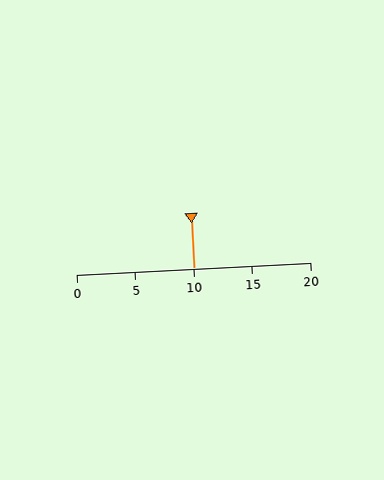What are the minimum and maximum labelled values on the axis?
The axis runs from 0 to 20.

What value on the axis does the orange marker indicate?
The marker indicates approximately 10.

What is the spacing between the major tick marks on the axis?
The major ticks are spaced 5 apart.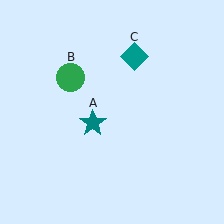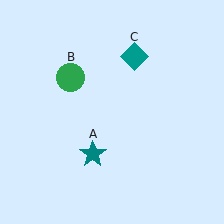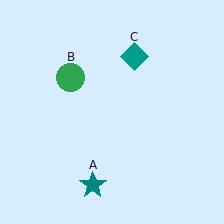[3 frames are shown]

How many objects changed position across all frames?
1 object changed position: teal star (object A).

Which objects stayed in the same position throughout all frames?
Green circle (object B) and teal diamond (object C) remained stationary.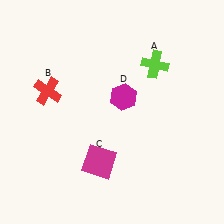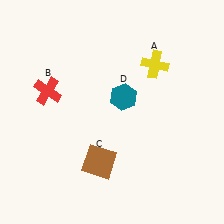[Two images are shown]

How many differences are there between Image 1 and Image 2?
There are 3 differences between the two images.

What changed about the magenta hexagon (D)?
In Image 1, D is magenta. In Image 2, it changed to teal.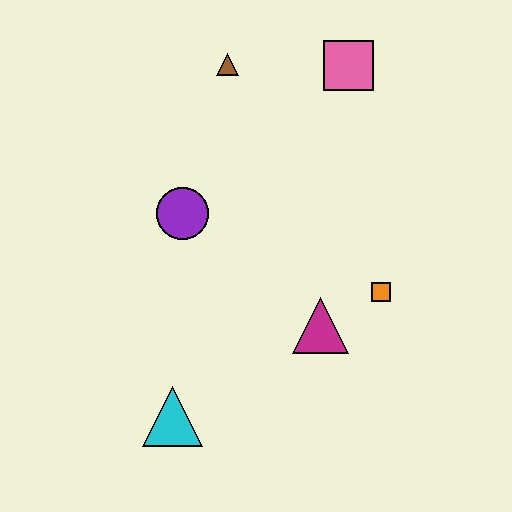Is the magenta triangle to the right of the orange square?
No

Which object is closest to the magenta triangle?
The orange square is closest to the magenta triangle.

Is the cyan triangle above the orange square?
No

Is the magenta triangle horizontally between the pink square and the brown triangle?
Yes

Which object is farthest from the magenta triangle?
The brown triangle is farthest from the magenta triangle.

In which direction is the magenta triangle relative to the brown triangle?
The magenta triangle is below the brown triangle.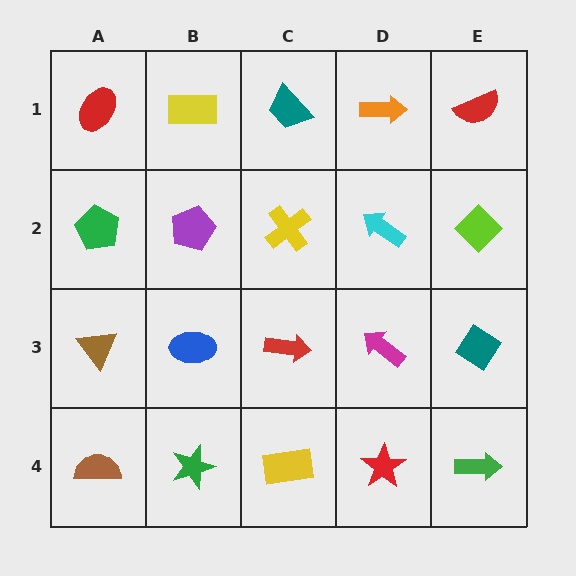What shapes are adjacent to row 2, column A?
A red ellipse (row 1, column A), a brown triangle (row 3, column A), a purple pentagon (row 2, column B).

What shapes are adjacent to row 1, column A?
A green pentagon (row 2, column A), a yellow rectangle (row 1, column B).